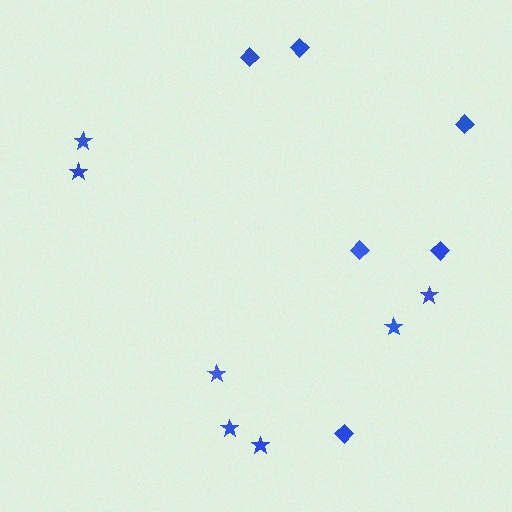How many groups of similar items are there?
There are 2 groups: one group of diamonds (6) and one group of stars (7).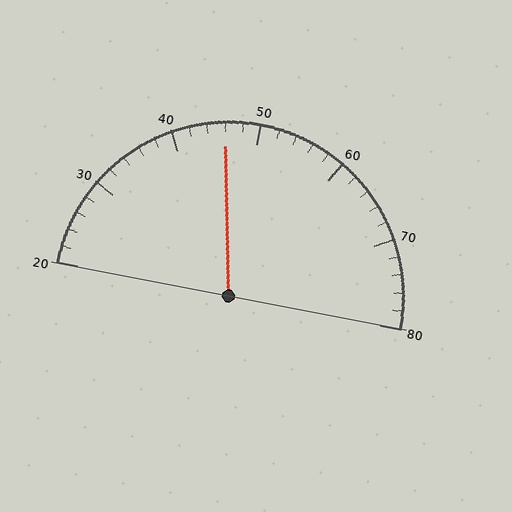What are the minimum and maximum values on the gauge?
The gauge ranges from 20 to 80.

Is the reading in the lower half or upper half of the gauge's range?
The reading is in the lower half of the range (20 to 80).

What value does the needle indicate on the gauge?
The needle indicates approximately 46.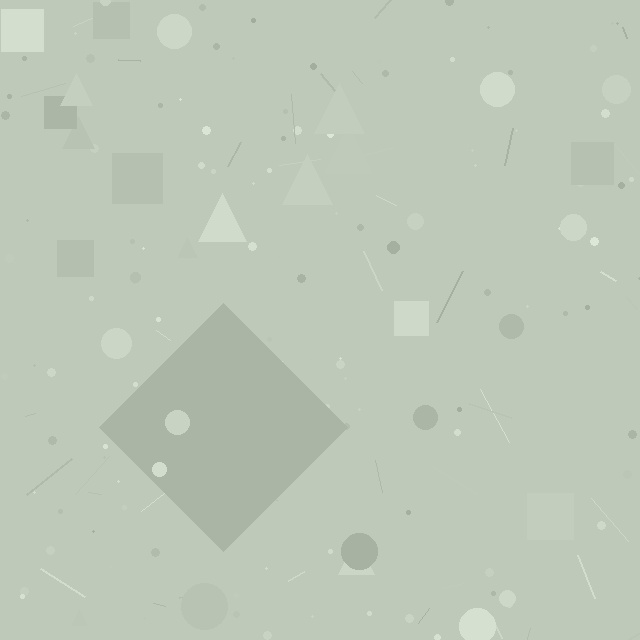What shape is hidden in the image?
A diamond is hidden in the image.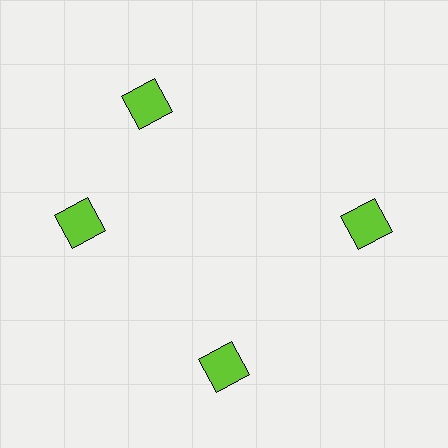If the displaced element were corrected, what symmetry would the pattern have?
It would have 4-fold rotational symmetry — the pattern would map onto itself every 90 degrees.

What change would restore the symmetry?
The symmetry would be restored by rotating it back into even spacing with its neighbors so that all 4 squares sit at equal angles and equal distance from the center.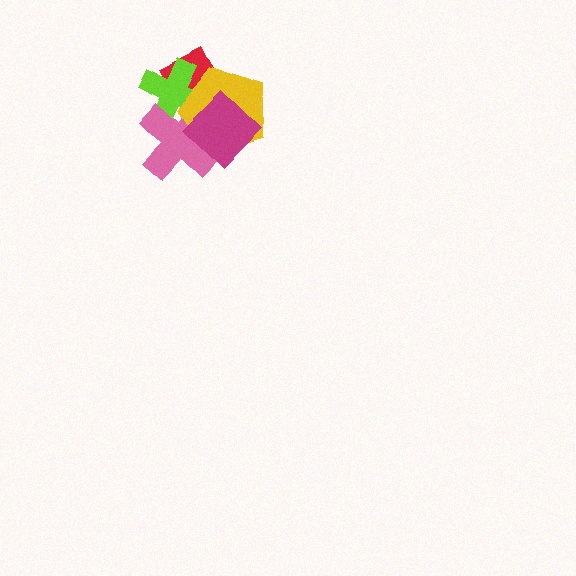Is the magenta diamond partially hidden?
No, no other shape covers it.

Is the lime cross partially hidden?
Yes, it is partially covered by another shape.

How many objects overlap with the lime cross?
4 objects overlap with the lime cross.